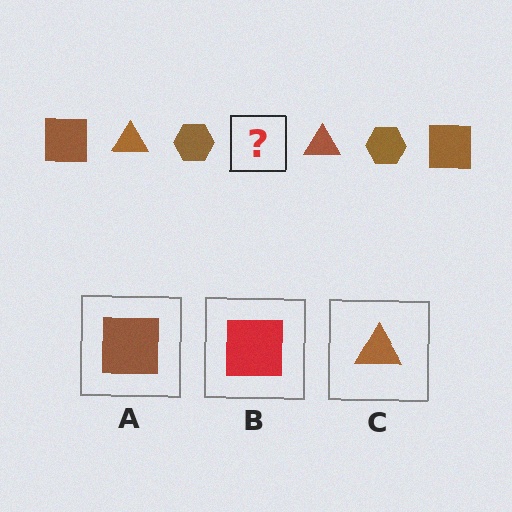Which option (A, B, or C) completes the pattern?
A.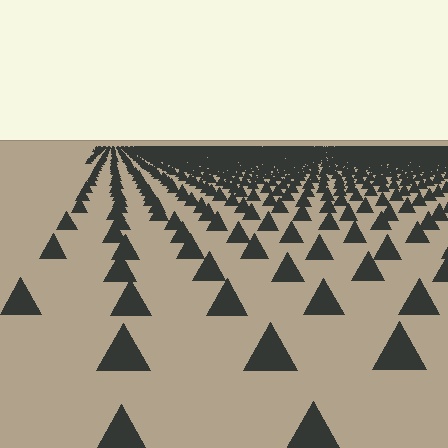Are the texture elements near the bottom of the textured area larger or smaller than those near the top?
Larger. Near the bottom, elements are closer to the viewer and appear at a bigger on-screen size.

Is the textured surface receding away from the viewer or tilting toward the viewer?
The surface is receding away from the viewer. Texture elements get smaller and denser toward the top.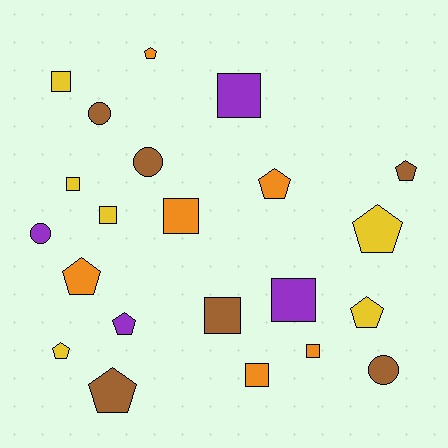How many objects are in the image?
There are 22 objects.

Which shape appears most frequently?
Square, with 9 objects.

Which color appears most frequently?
Yellow, with 6 objects.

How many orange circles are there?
There are no orange circles.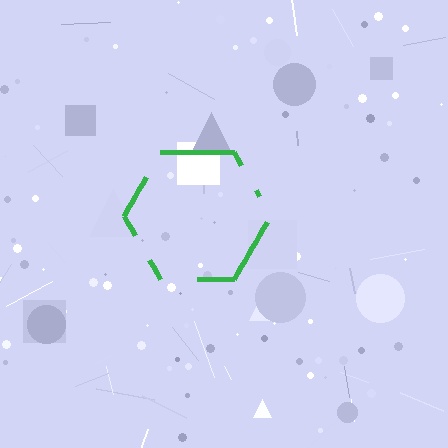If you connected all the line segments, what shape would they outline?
They would outline a hexagon.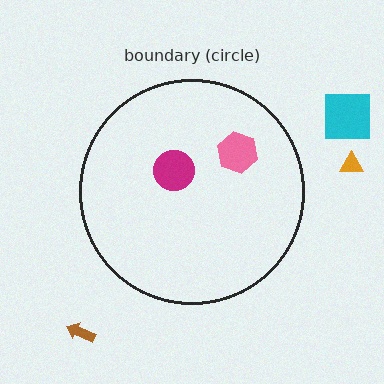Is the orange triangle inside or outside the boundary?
Outside.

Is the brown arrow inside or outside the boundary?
Outside.